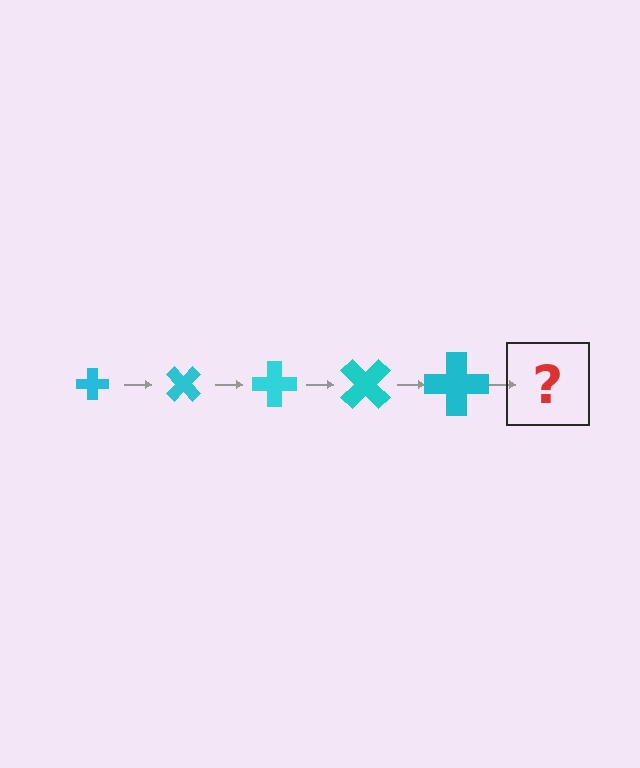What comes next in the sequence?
The next element should be a cross, larger than the previous one and rotated 225 degrees from the start.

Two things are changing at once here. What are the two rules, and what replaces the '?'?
The two rules are that the cross grows larger each step and it rotates 45 degrees each step. The '?' should be a cross, larger than the previous one and rotated 225 degrees from the start.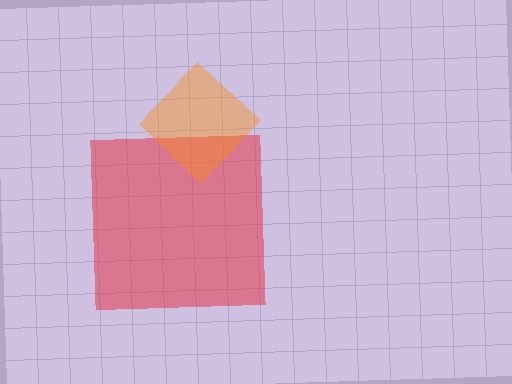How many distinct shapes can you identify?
There are 2 distinct shapes: a red square, an orange diamond.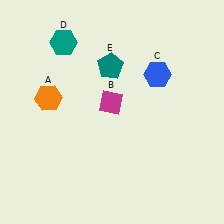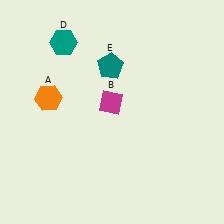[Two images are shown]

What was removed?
The blue hexagon (C) was removed in Image 2.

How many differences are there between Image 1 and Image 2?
There is 1 difference between the two images.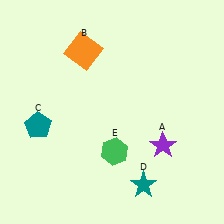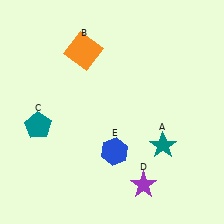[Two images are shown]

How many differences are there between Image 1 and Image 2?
There are 3 differences between the two images.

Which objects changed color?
A changed from purple to teal. D changed from teal to purple. E changed from green to blue.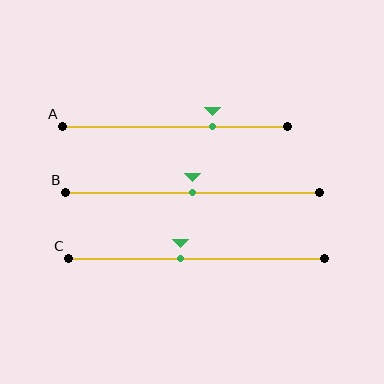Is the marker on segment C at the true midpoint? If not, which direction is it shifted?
No, the marker on segment C is shifted to the left by about 6% of the segment length.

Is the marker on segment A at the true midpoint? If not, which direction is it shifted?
No, the marker on segment A is shifted to the right by about 17% of the segment length.